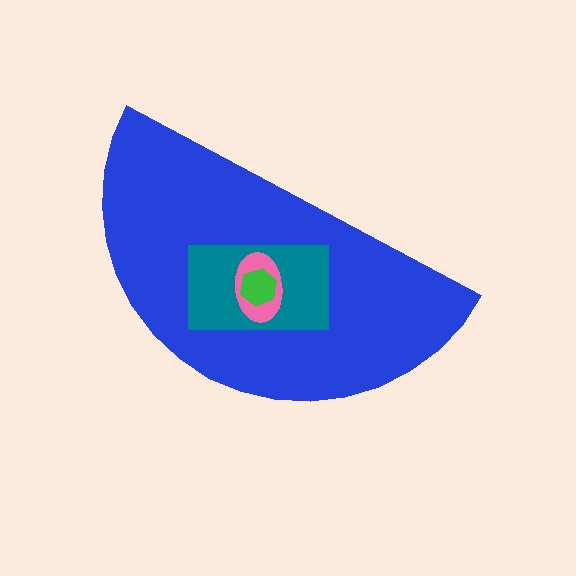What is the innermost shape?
The green hexagon.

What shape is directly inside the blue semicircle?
The teal rectangle.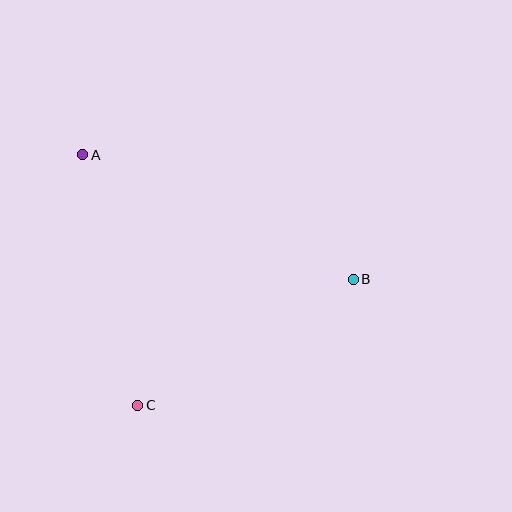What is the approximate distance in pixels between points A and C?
The distance between A and C is approximately 257 pixels.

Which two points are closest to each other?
Points B and C are closest to each other.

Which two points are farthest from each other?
Points A and B are farthest from each other.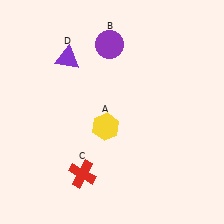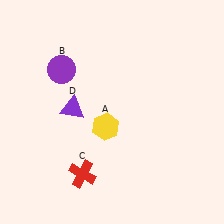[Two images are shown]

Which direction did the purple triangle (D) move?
The purple triangle (D) moved down.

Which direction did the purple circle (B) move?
The purple circle (B) moved left.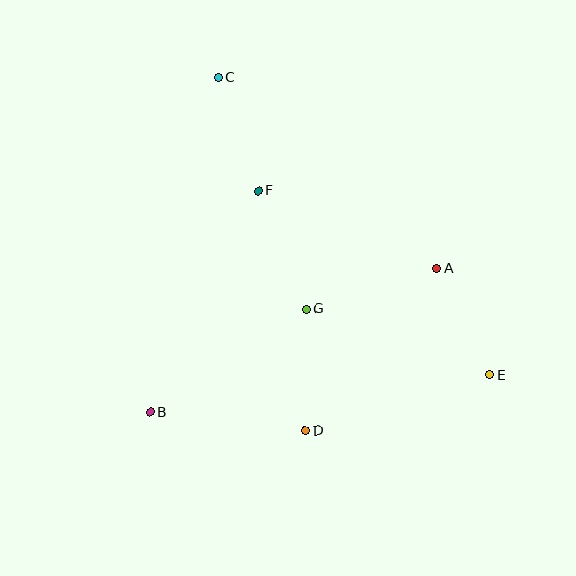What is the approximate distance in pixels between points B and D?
The distance between B and D is approximately 156 pixels.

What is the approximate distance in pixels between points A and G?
The distance between A and G is approximately 136 pixels.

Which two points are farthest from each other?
Points C and E are farthest from each other.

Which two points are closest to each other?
Points A and E are closest to each other.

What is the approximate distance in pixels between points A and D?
The distance between A and D is approximately 208 pixels.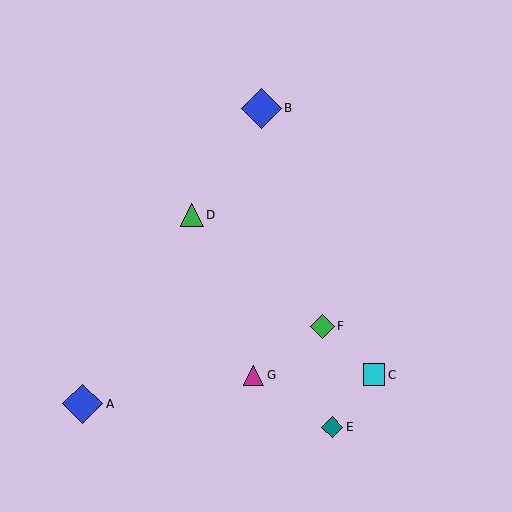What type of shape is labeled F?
Shape F is a green diamond.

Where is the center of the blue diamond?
The center of the blue diamond is at (83, 404).